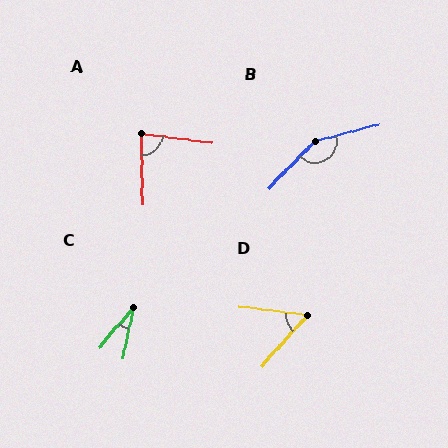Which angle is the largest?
B, at approximately 149 degrees.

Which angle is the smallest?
C, at approximately 29 degrees.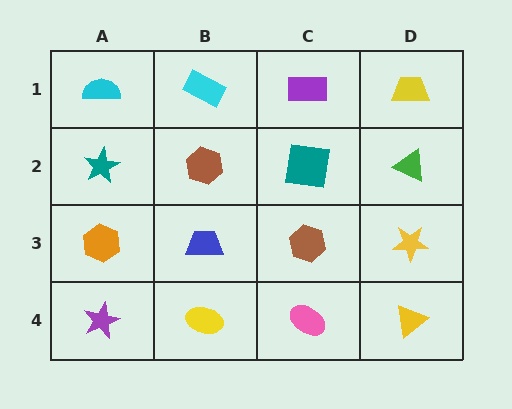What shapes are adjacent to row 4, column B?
A blue trapezoid (row 3, column B), a purple star (row 4, column A), a pink ellipse (row 4, column C).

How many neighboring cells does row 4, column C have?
3.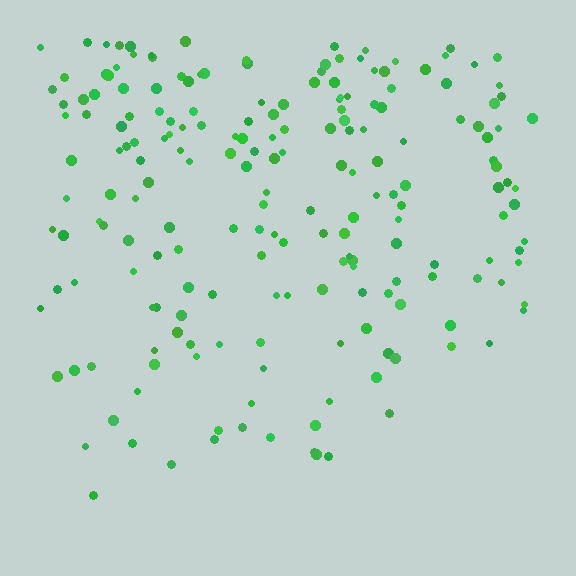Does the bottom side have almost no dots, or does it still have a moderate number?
Still a moderate number, just noticeably fewer than the top.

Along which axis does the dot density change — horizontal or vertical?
Vertical.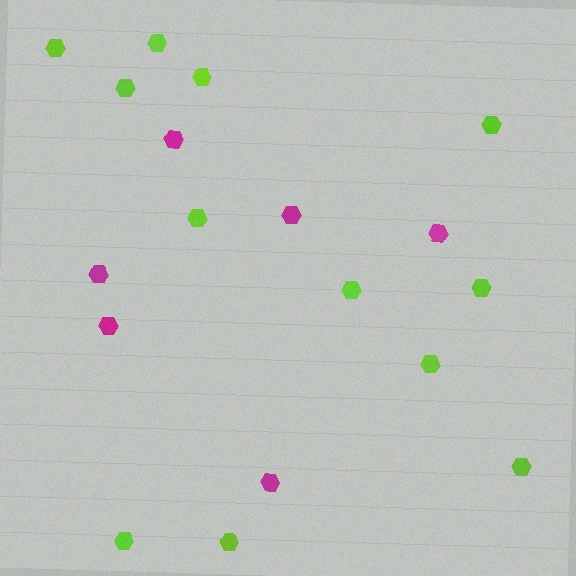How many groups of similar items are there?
There are 2 groups: one group of magenta hexagons (6) and one group of lime hexagons (12).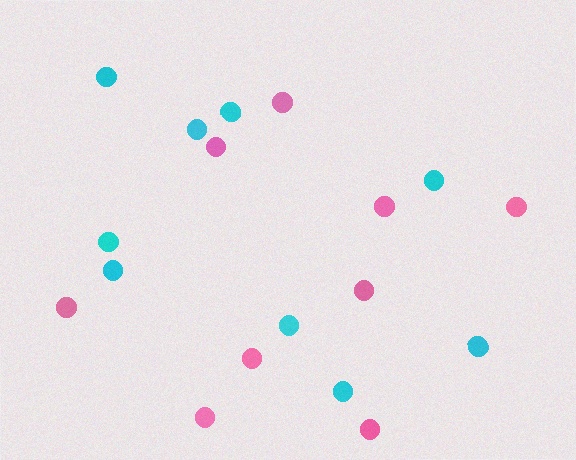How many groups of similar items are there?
There are 2 groups: one group of pink circles (9) and one group of cyan circles (9).